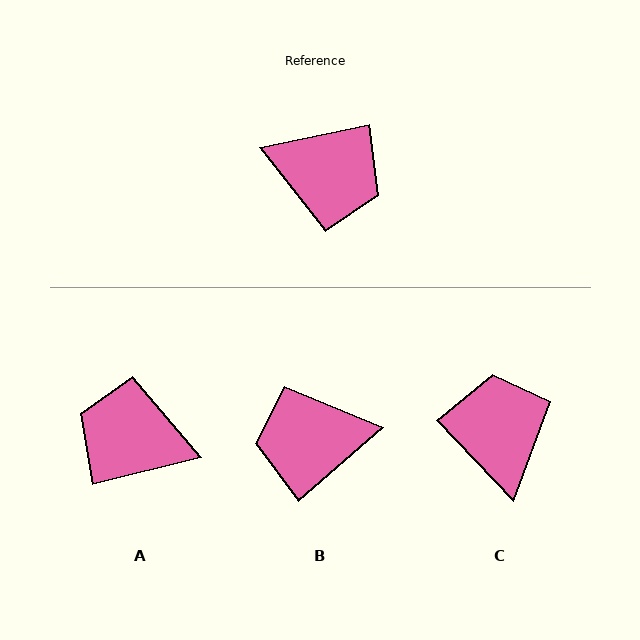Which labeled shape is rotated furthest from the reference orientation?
A, about 178 degrees away.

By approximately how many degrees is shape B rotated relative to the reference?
Approximately 151 degrees clockwise.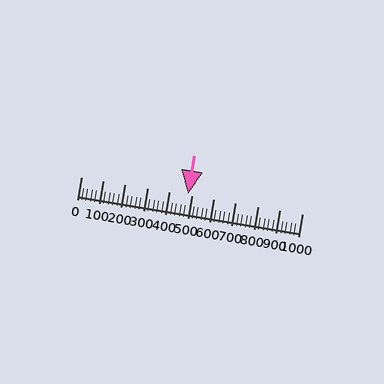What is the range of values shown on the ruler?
The ruler shows values from 0 to 1000.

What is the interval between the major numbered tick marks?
The major tick marks are spaced 100 units apart.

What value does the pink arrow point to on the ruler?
The pink arrow points to approximately 483.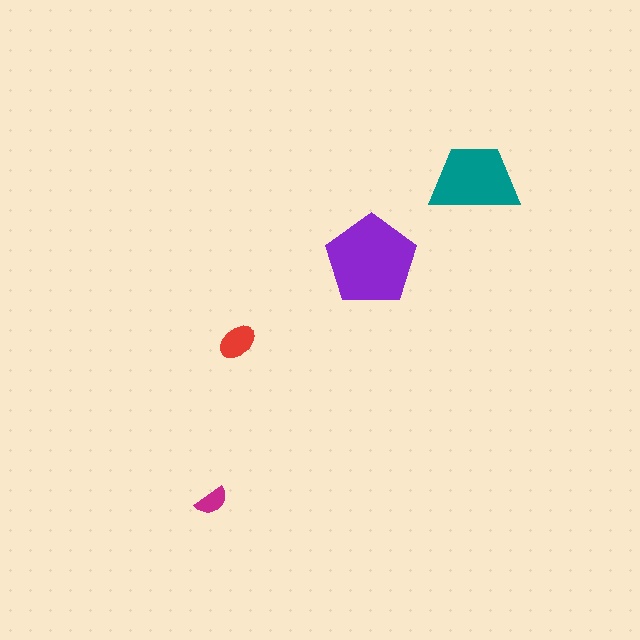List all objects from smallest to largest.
The magenta semicircle, the red ellipse, the teal trapezoid, the purple pentagon.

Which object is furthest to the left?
The magenta semicircle is leftmost.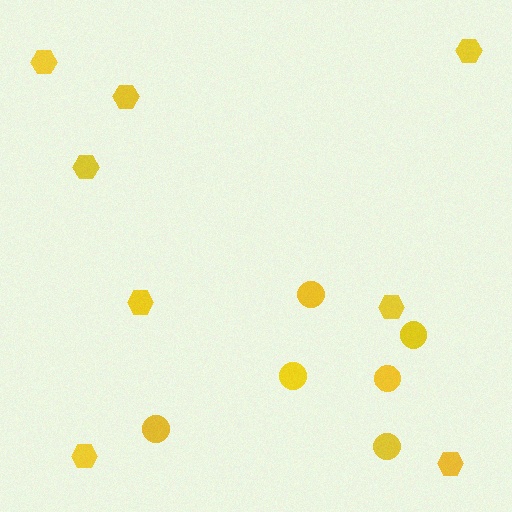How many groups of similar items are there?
There are 2 groups: one group of circles (6) and one group of hexagons (8).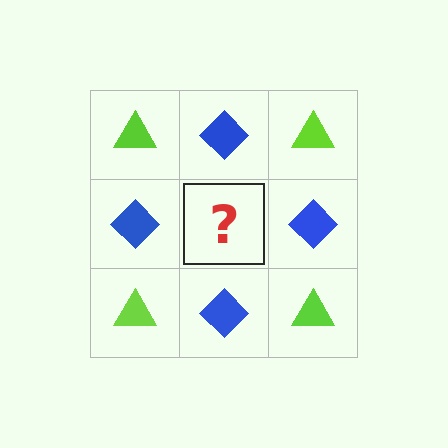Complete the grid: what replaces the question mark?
The question mark should be replaced with a lime triangle.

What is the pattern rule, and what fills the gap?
The rule is that it alternates lime triangle and blue diamond in a checkerboard pattern. The gap should be filled with a lime triangle.